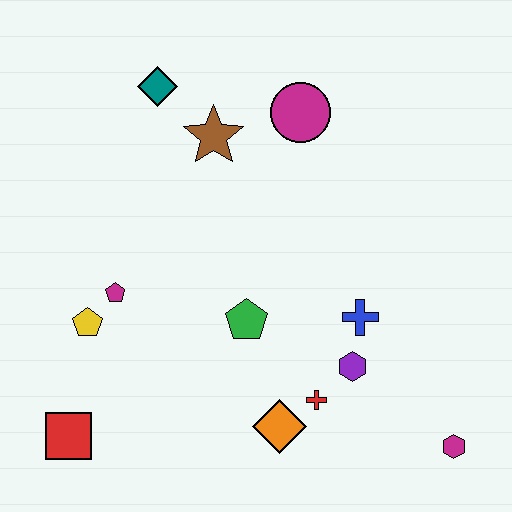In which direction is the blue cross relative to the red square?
The blue cross is to the right of the red square.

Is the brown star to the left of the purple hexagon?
Yes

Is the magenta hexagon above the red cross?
No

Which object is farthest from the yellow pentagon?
The magenta hexagon is farthest from the yellow pentagon.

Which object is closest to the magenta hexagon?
The purple hexagon is closest to the magenta hexagon.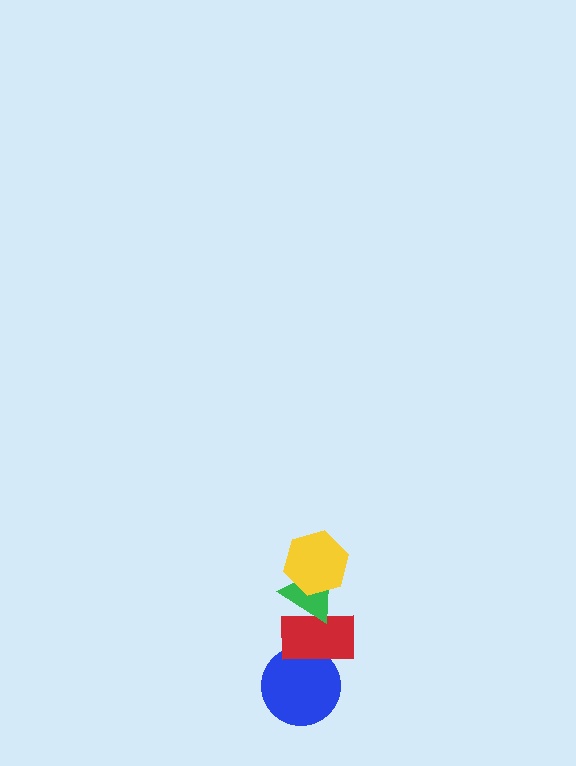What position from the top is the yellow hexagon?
The yellow hexagon is 1st from the top.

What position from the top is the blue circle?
The blue circle is 4th from the top.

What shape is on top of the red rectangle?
The green triangle is on top of the red rectangle.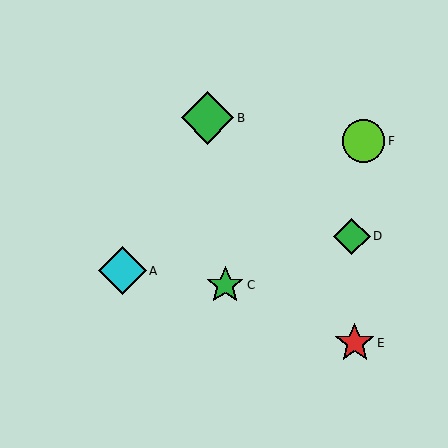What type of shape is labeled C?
Shape C is a green star.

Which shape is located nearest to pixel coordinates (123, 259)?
The cyan diamond (labeled A) at (123, 271) is nearest to that location.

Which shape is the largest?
The green diamond (labeled B) is the largest.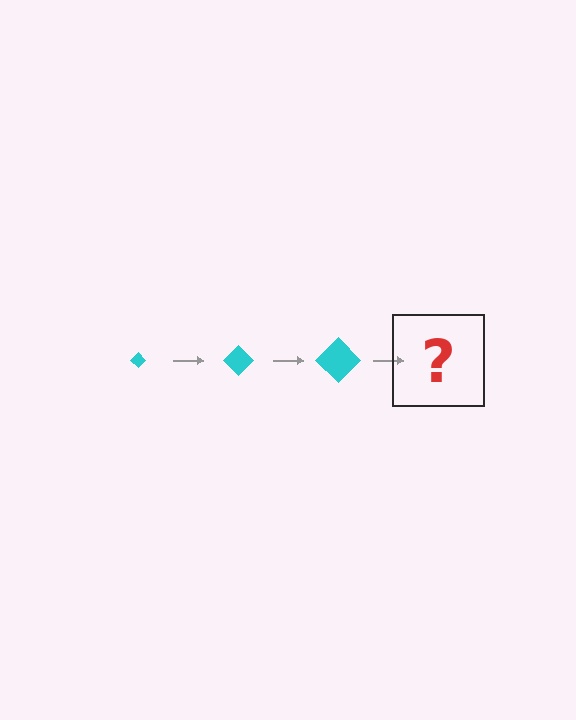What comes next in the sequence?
The next element should be a cyan diamond, larger than the previous one.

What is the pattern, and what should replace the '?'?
The pattern is that the diamond gets progressively larger each step. The '?' should be a cyan diamond, larger than the previous one.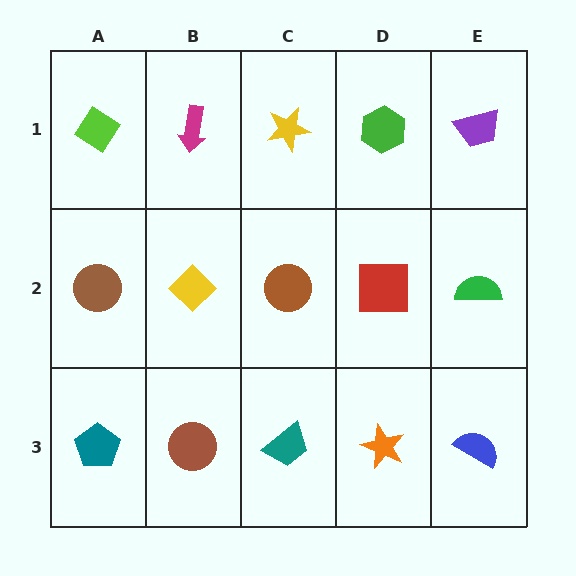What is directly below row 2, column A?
A teal pentagon.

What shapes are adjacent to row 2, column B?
A magenta arrow (row 1, column B), a brown circle (row 3, column B), a brown circle (row 2, column A), a brown circle (row 2, column C).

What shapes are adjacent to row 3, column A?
A brown circle (row 2, column A), a brown circle (row 3, column B).